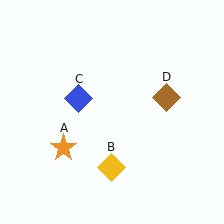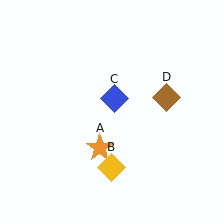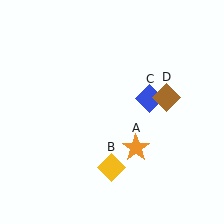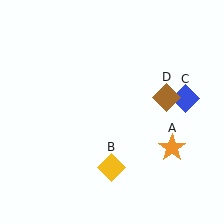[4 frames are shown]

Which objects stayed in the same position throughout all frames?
Yellow diamond (object B) and brown diamond (object D) remained stationary.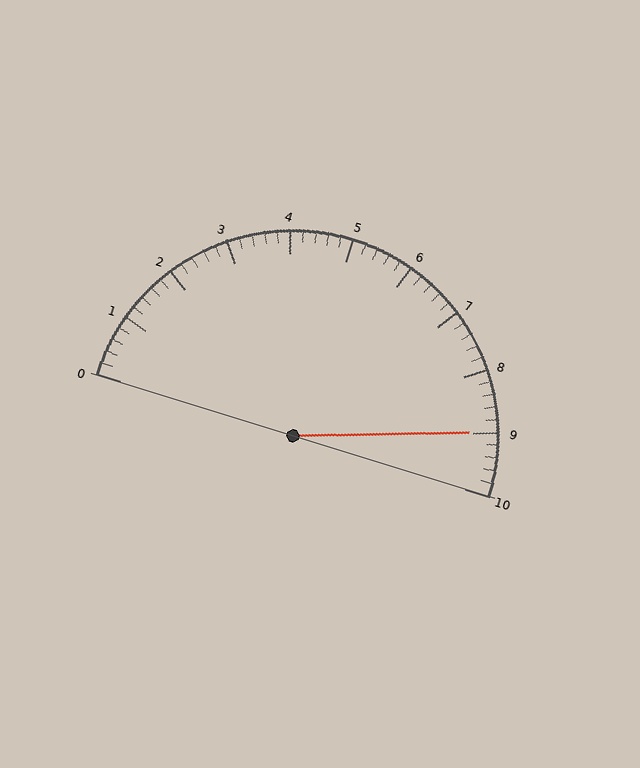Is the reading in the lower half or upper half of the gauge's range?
The reading is in the upper half of the range (0 to 10).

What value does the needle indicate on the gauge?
The needle indicates approximately 9.0.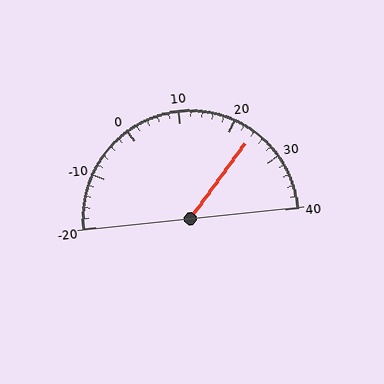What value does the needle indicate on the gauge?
The needle indicates approximately 24.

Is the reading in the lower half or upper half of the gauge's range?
The reading is in the upper half of the range (-20 to 40).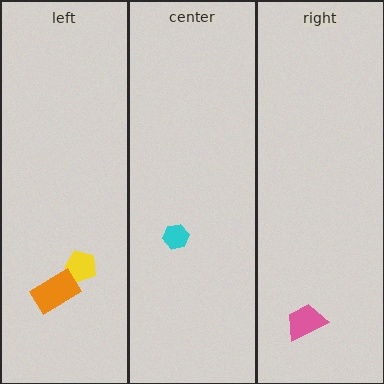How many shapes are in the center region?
1.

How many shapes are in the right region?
1.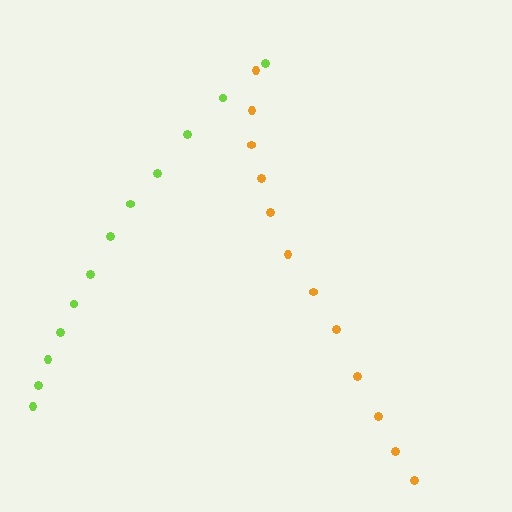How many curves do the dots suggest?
There are 2 distinct paths.